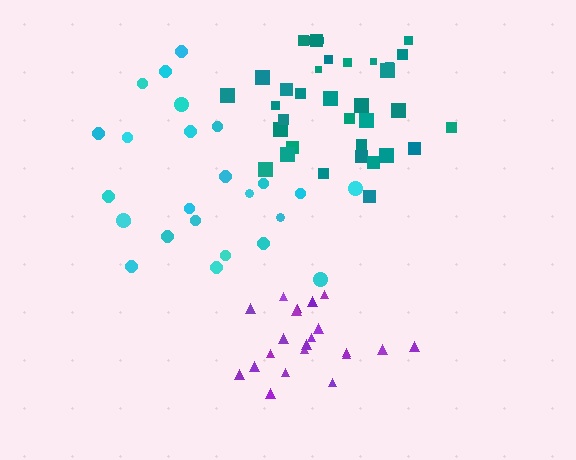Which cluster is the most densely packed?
Purple.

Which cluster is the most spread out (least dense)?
Cyan.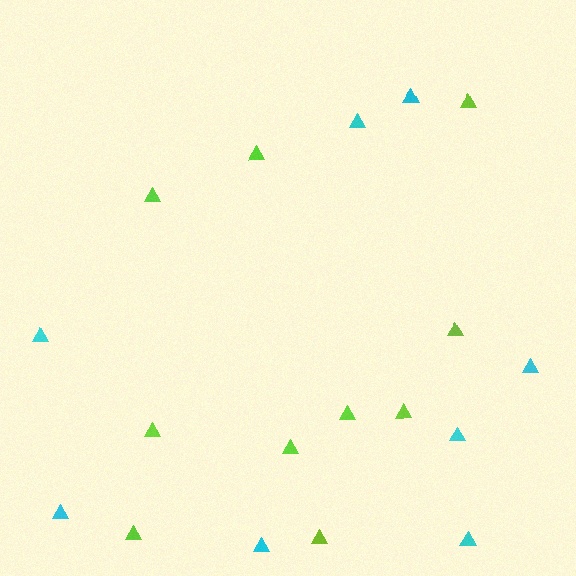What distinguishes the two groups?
There are 2 groups: one group of cyan triangles (8) and one group of lime triangles (10).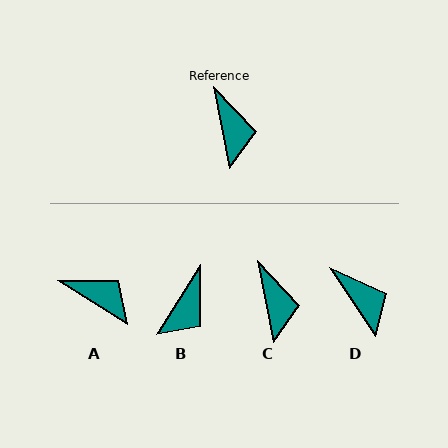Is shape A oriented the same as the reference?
No, it is off by about 47 degrees.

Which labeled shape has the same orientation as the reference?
C.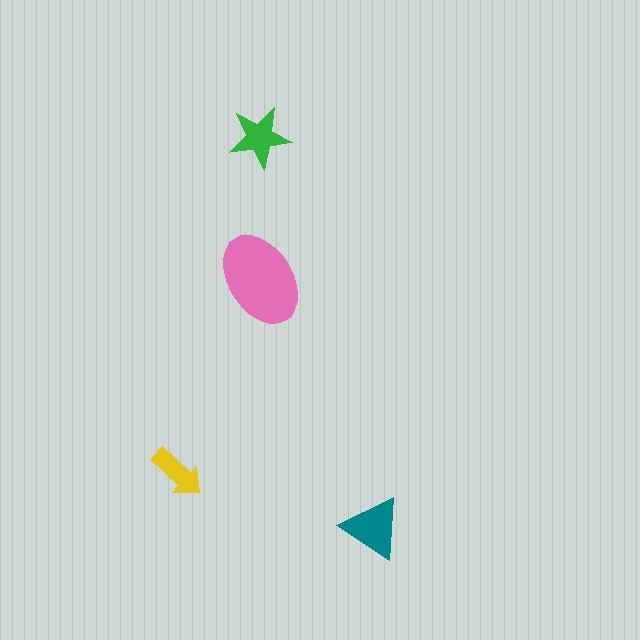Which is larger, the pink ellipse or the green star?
The pink ellipse.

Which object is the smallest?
The yellow arrow.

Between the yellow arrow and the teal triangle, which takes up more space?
The teal triangle.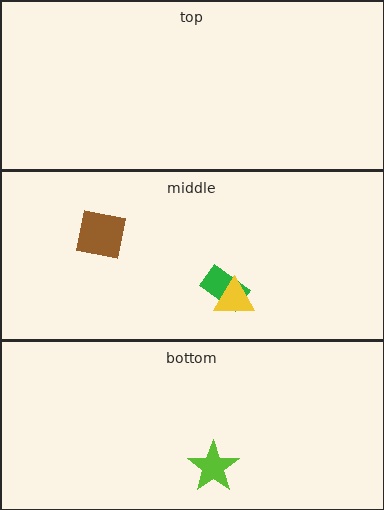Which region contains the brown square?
The middle region.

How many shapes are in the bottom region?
1.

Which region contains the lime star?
The bottom region.